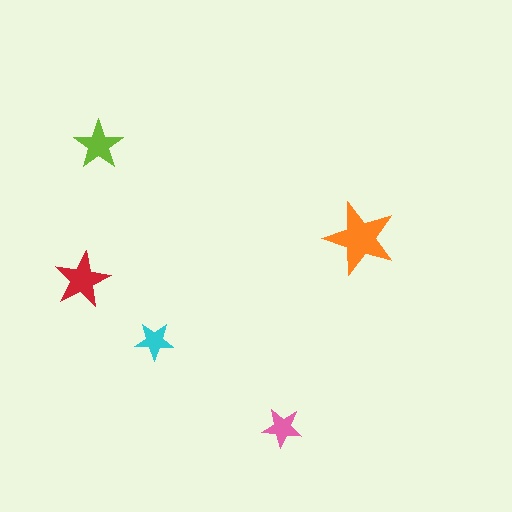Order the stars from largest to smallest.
the orange one, the red one, the lime one, the pink one, the cyan one.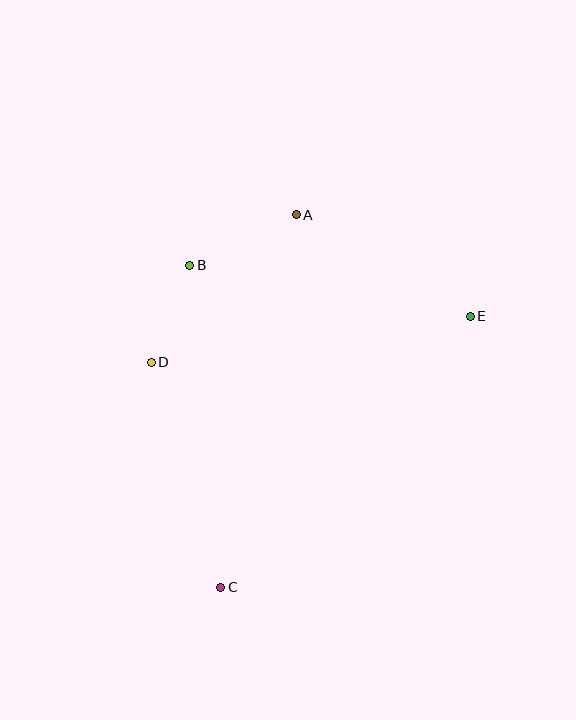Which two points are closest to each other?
Points B and D are closest to each other.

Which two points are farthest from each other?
Points A and C are farthest from each other.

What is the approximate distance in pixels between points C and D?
The distance between C and D is approximately 235 pixels.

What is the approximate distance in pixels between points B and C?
The distance between B and C is approximately 324 pixels.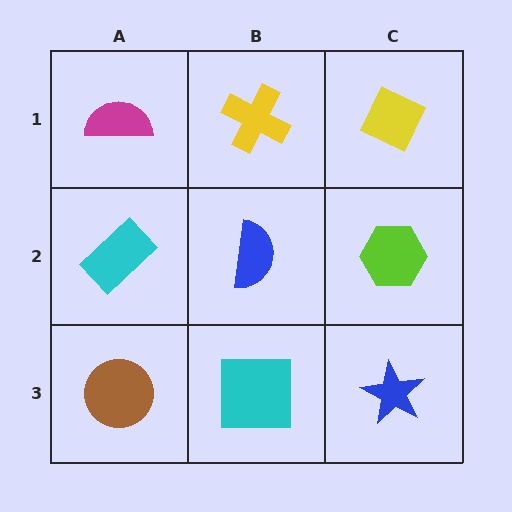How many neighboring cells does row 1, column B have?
3.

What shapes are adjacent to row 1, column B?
A blue semicircle (row 2, column B), a magenta semicircle (row 1, column A), a yellow diamond (row 1, column C).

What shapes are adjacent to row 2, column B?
A yellow cross (row 1, column B), a cyan square (row 3, column B), a cyan rectangle (row 2, column A), a lime hexagon (row 2, column C).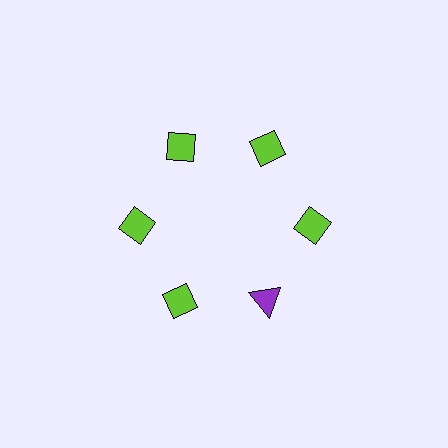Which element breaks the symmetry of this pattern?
The purple triangle at roughly the 5 o'clock position breaks the symmetry. All other shapes are lime diamonds.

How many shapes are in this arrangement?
There are 6 shapes arranged in a ring pattern.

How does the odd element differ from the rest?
It differs in both color (purple instead of lime) and shape (triangle instead of diamond).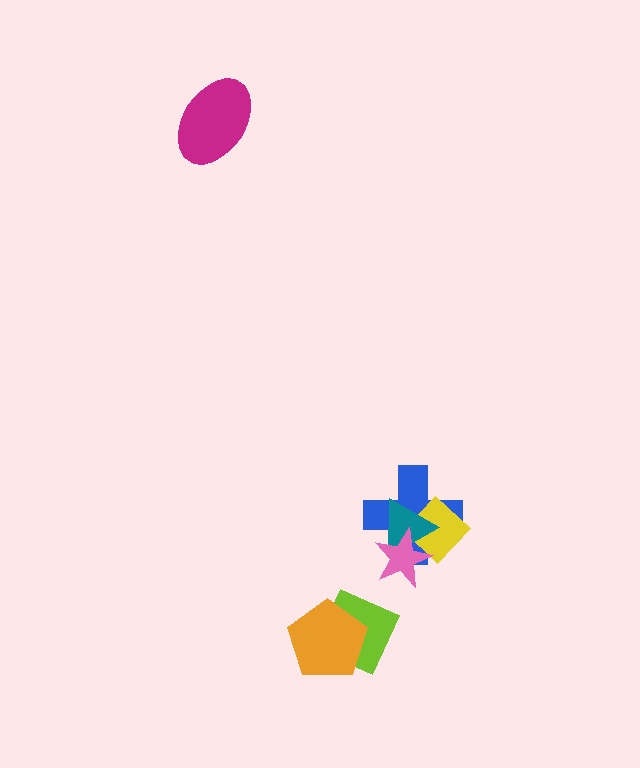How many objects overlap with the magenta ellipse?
0 objects overlap with the magenta ellipse.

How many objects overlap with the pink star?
3 objects overlap with the pink star.